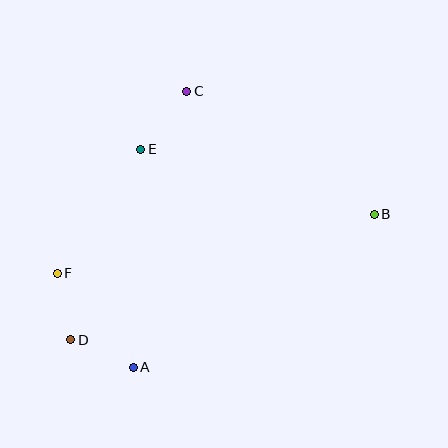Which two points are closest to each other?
Points D and F are closest to each other.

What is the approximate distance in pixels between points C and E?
The distance between C and E is approximately 74 pixels.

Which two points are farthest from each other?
Points B and D are farthest from each other.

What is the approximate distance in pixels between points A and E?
The distance between A and E is approximately 218 pixels.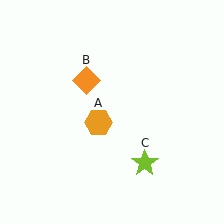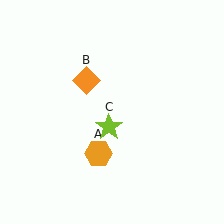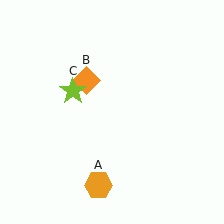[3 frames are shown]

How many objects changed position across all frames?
2 objects changed position: orange hexagon (object A), lime star (object C).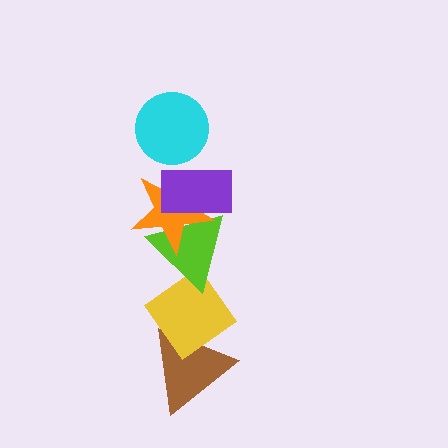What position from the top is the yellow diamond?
The yellow diamond is 5th from the top.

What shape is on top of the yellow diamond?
The lime triangle is on top of the yellow diamond.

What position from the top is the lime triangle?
The lime triangle is 4th from the top.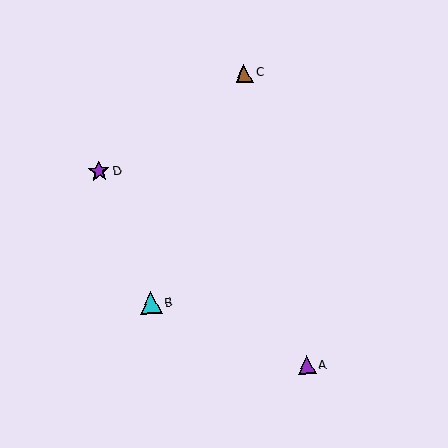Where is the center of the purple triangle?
The center of the purple triangle is at (307, 365).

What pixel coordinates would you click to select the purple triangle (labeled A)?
Click at (307, 365) to select the purple triangle A.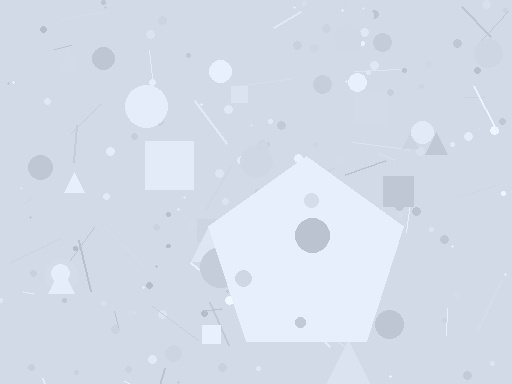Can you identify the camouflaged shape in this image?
The camouflaged shape is a pentagon.